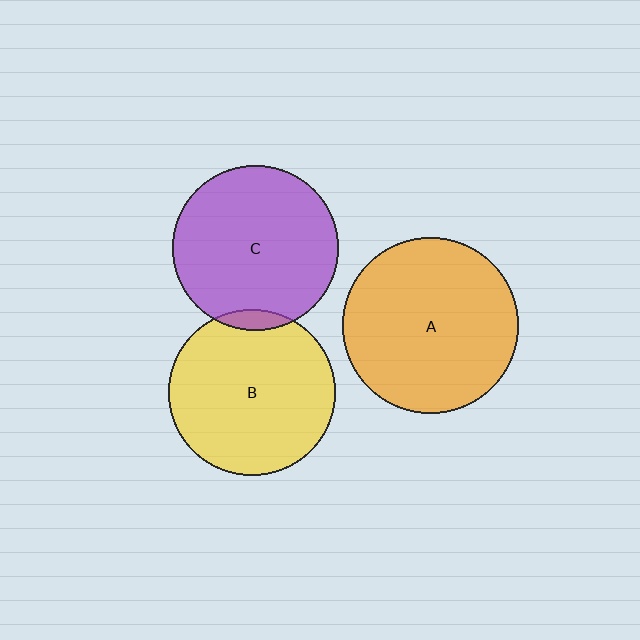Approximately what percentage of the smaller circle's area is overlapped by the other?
Approximately 5%.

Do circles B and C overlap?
Yes.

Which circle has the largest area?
Circle A (orange).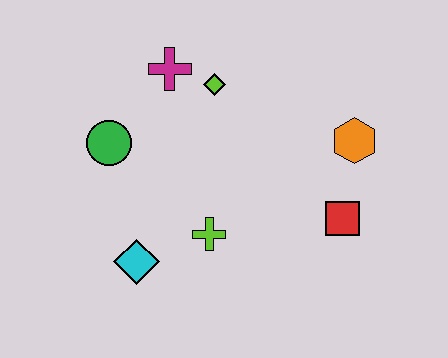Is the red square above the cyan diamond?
Yes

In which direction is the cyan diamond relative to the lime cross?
The cyan diamond is to the left of the lime cross.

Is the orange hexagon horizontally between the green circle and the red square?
No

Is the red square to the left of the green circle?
No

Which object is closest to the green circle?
The magenta cross is closest to the green circle.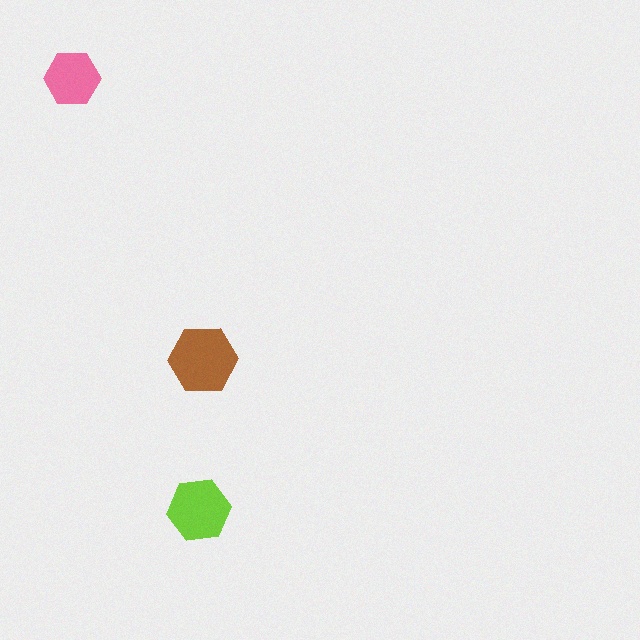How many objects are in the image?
There are 3 objects in the image.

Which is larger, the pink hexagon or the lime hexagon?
The lime one.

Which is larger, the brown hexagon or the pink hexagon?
The brown one.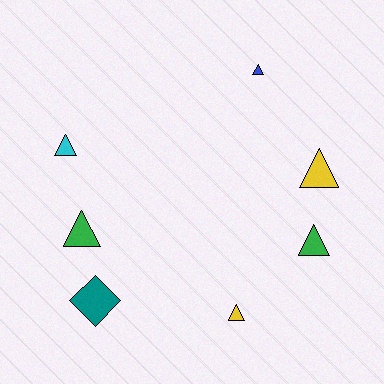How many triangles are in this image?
There are 6 triangles.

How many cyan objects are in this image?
There is 1 cyan object.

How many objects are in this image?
There are 7 objects.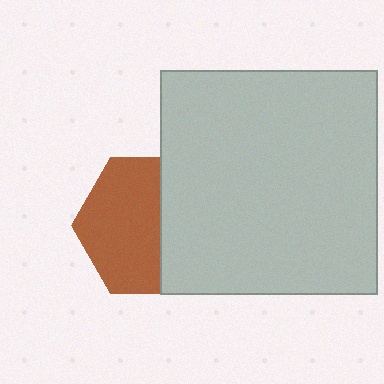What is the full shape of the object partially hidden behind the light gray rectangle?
The partially hidden object is a brown hexagon.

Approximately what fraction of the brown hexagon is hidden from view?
Roughly 42% of the brown hexagon is hidden behind the light gray rectangle.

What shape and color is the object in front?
The object in front is a light gray rectangle.